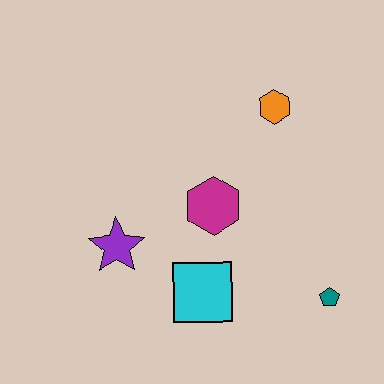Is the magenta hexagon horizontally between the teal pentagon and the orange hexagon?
No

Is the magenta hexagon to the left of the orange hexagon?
Yes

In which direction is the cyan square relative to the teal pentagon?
The cyan square is to the left of the teal pentagon.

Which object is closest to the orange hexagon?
The magenta hexagon is closest to the orange hexagon.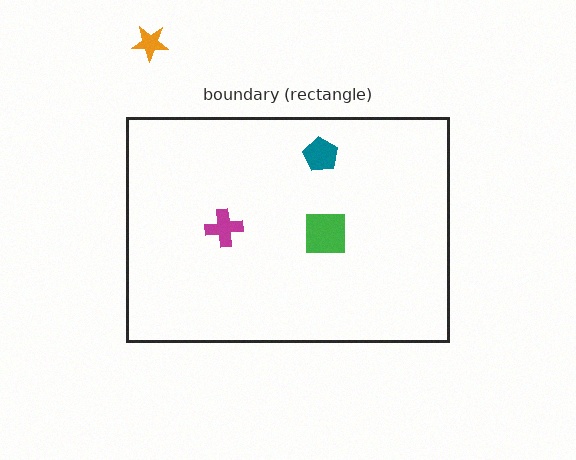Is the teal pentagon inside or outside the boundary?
Inside.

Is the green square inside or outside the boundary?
Inside.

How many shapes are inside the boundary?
3 inside, 1 outside.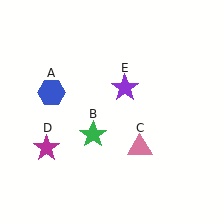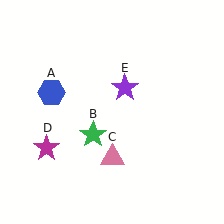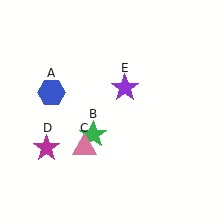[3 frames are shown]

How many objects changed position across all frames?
1 object changed position: pink triangle (object C).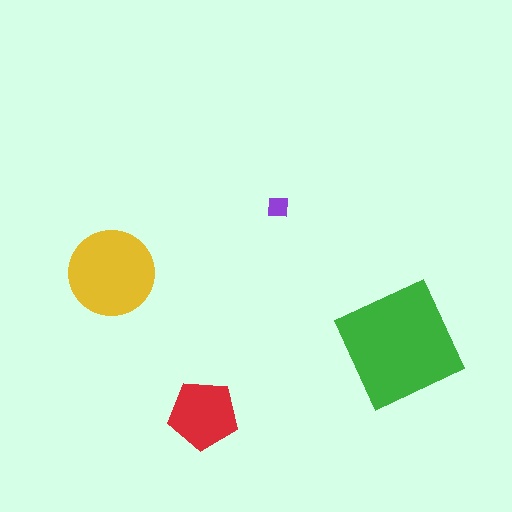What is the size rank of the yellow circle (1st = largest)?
2nd.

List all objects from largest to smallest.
The green square, the yellow circle, the red pentagon, the purple square.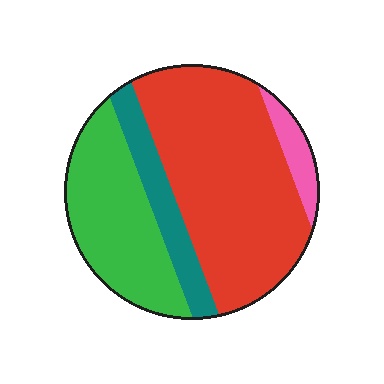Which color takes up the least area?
Pink, at roughly 5%.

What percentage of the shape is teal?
Teal covers 12% of the shape.